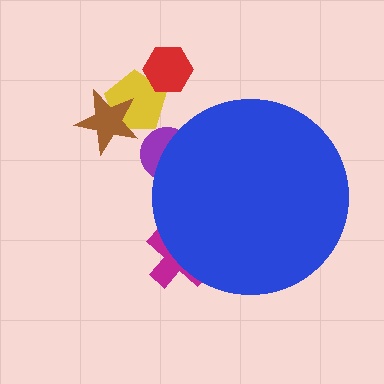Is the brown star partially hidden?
No, the brown star is fully visible.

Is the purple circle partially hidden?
Yes, the purple circle is partially hidden behind the blue circle.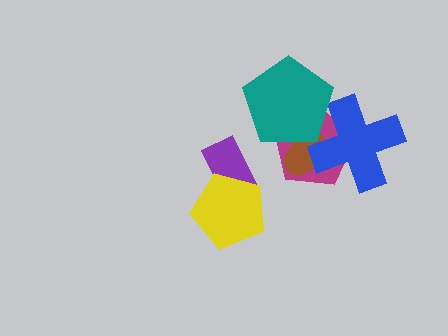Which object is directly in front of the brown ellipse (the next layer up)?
The blue cross is directly in front of the brown ellipse.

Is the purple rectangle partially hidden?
Yes, it is partially covered by another shape.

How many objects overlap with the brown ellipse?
3 objects overlap with the brown ellipse.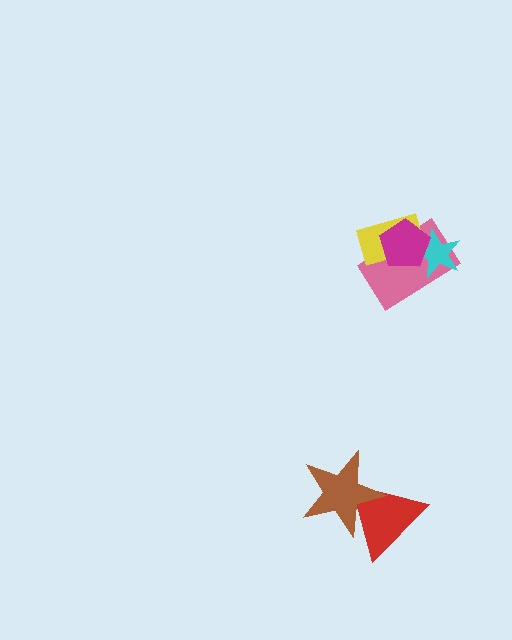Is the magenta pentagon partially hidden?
No, no other shape covers it.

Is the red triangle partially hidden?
Yes, it is partially covered by another shape.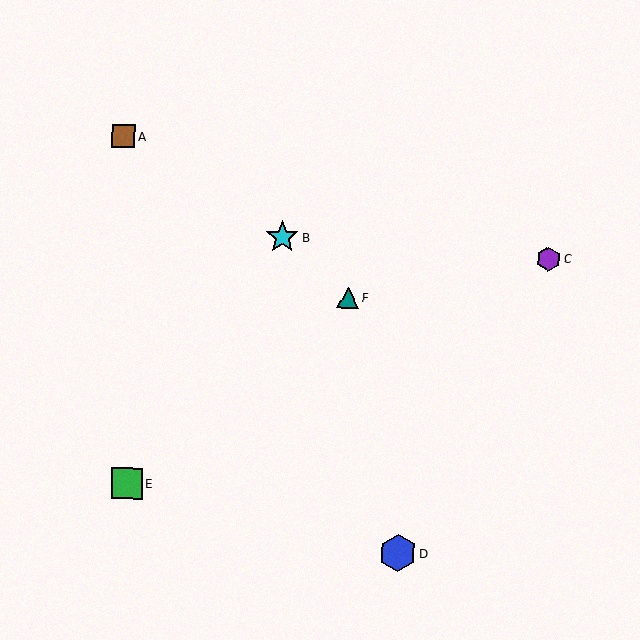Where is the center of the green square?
The center of the green square is at (127, 483).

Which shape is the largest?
The blue hexagon (labeled D) is the largest.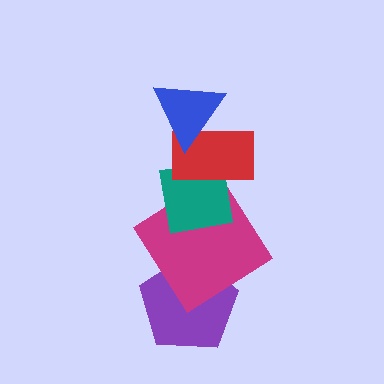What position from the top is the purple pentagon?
The purple pentagon is 5th from the top.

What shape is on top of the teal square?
The red rectangle is on top of the teal square.